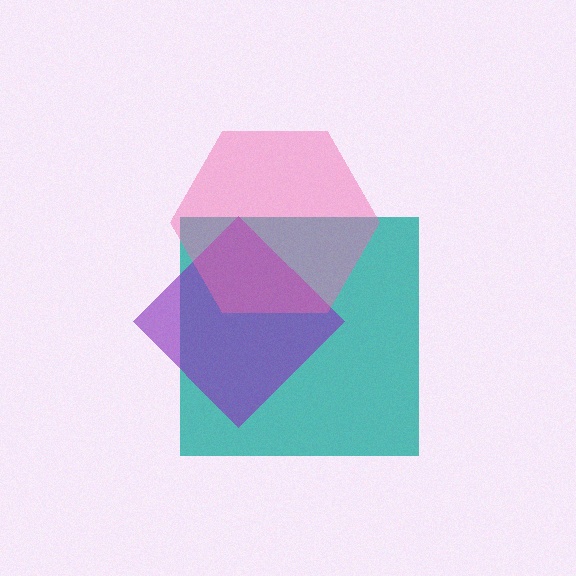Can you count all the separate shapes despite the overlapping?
Yes, there are 3 separate shapes.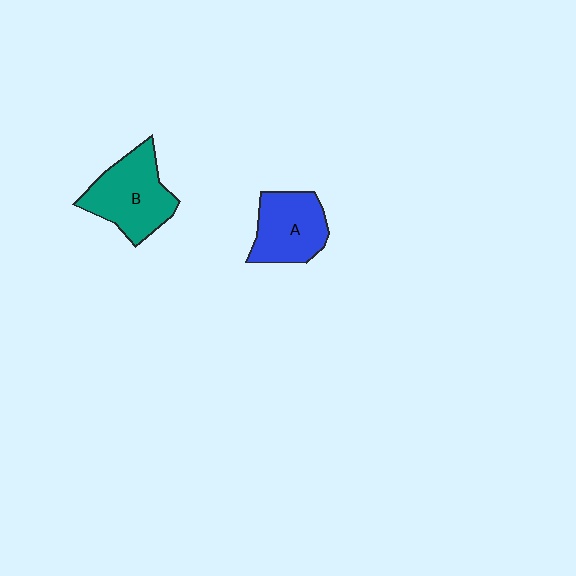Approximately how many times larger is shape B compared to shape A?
Approximately 1.2 times.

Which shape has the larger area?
Shape B (teal).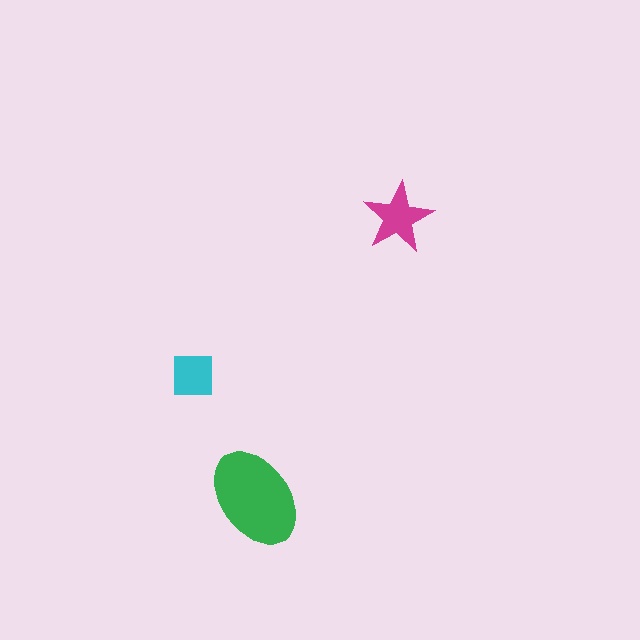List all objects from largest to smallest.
The green ellipse, the magenta star, the cyan square.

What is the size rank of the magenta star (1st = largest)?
2nd.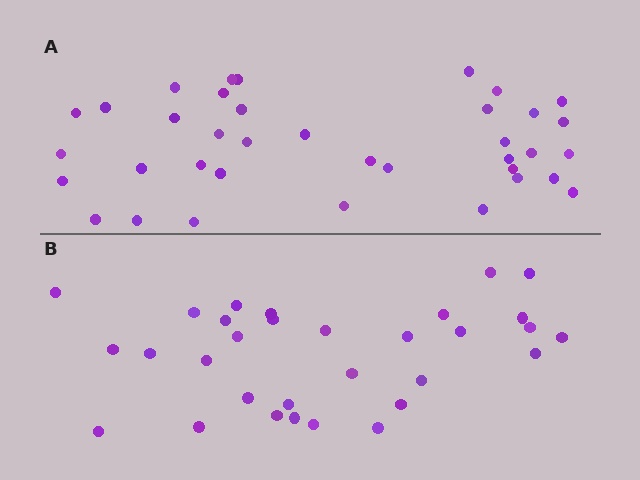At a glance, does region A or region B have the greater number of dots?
Region A (the top region) has more dots.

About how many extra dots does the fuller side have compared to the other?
Region A has about 6 more dots than region B.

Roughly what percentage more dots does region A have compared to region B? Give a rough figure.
About 20% more.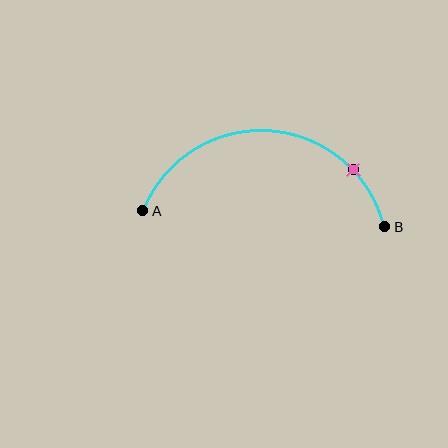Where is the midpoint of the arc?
The arc midpoint is the point on the curve farthest from the straight line joining A and B. It sits above that line.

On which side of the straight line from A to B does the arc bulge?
The arc bulges above the straight line connecting A and B.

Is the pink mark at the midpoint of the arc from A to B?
No. The pink mark lies on the arc but is closer to endpoint B. The arc midpoint would be at the point on the curve equidistant along the arc from both A and B.